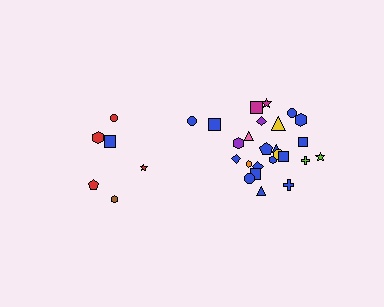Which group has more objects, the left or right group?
The right group.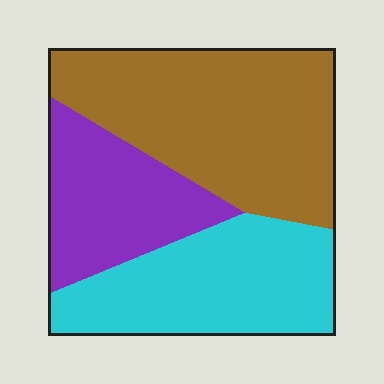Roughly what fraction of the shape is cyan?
Cyan takes up about one third (1/3) of the shape.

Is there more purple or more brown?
Brown.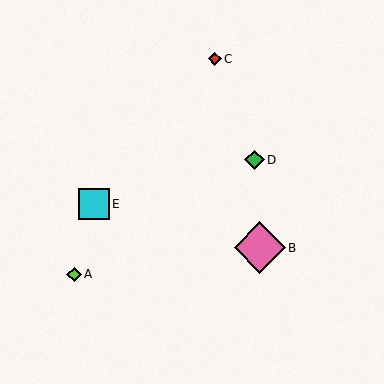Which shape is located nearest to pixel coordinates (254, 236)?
The pink diamond (labeled B) at (260, 248) is nearest to that location.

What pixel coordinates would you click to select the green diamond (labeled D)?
Click at (254, 160) to select the green diamond D.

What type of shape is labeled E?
Shape E is a cyan square.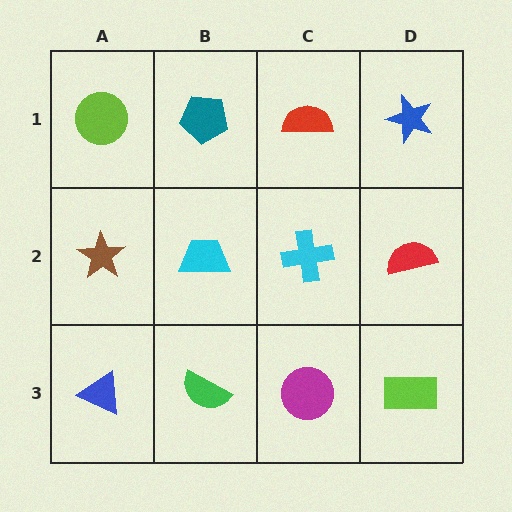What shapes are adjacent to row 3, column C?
A cyan cross (row 2, column C), a green semicircle (row 3, column B), a lime rectangle (row 3, column D).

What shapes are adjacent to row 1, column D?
A red semicircle (row 2, column D), a red semicircle (row 1, column C).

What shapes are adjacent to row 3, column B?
A cyan trapezoid (row 2, column B), a blue triangle (row 3, column A), a magenta circle (row 3, column C).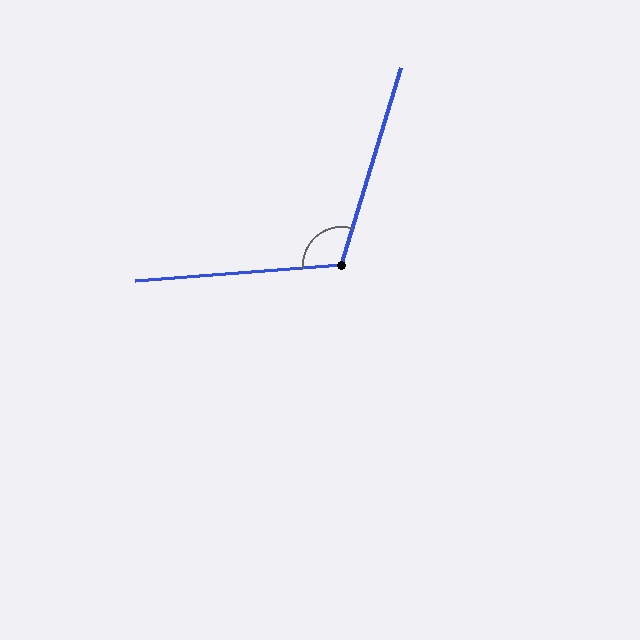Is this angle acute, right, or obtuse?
It is obtuse.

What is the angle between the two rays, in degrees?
Approximately 111 degrees.